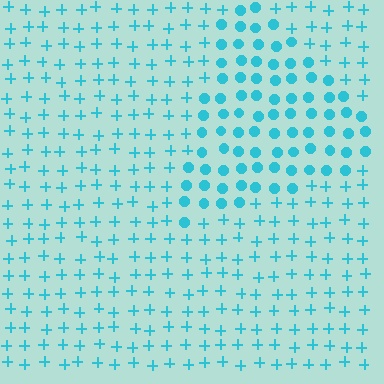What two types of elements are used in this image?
The image uses circles inside the triangle region and plus signs outside it.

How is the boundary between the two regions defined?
The boundary is defined by a change in element shape: circles inside vs. plus signs outside. All elements share the same color and spacing.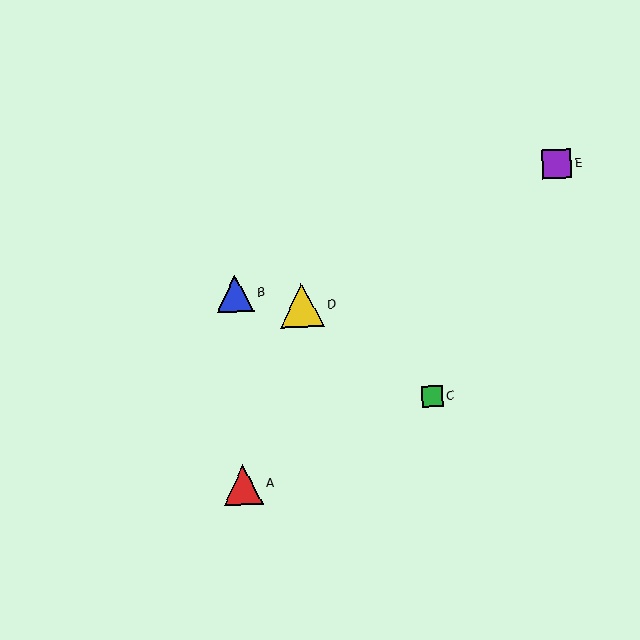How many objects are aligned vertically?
2 objects (A, B) are aligned vertically.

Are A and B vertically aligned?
Yes, both are at x≈243.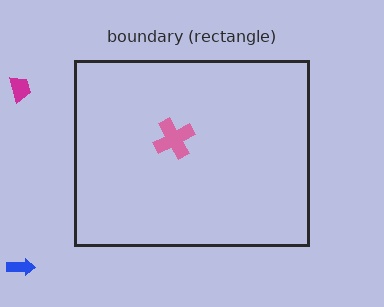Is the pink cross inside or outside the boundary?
Inside.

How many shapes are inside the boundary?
1 inside, 2 outside.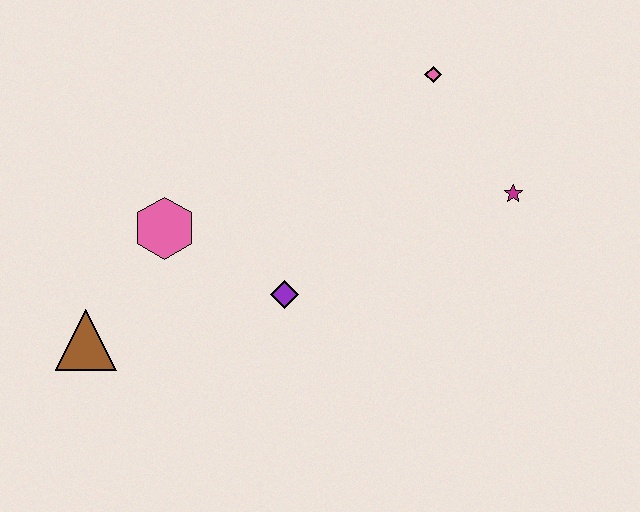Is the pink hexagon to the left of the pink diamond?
Yes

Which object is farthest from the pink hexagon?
The magenta star is farthest from the pink hexagon.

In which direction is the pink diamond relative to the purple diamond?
The pink diamond is above the purple diamond.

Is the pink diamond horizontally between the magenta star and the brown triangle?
Yes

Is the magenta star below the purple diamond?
No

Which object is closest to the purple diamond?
The pink hexagon is closest to the purple diamond.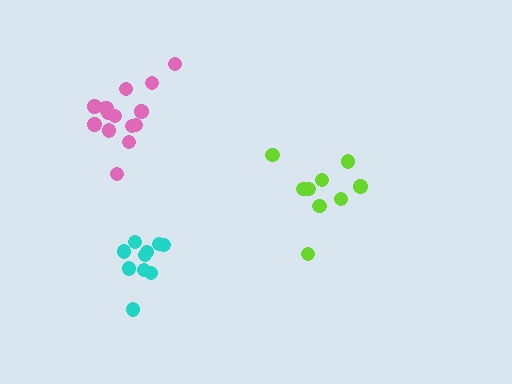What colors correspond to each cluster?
The clusters are colored: lime, cyan, pink.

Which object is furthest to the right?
The lime cluster is rightmost.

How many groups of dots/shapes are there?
There are 3 groups.